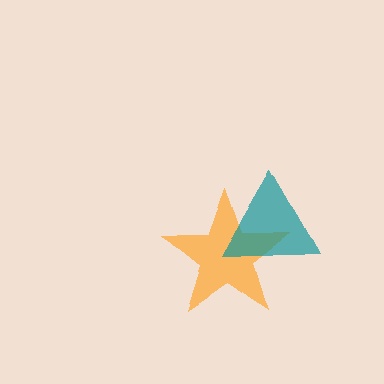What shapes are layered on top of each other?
The layered shapes are: an orange star, a teal triangle.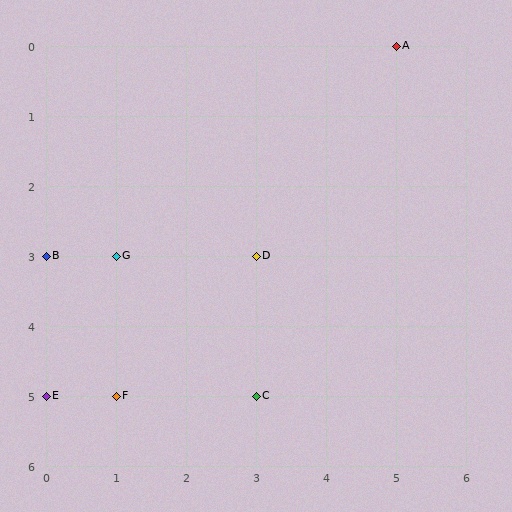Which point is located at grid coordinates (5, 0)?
Point A is at (5, 0).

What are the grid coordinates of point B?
Point B is at grid coordinates (0, 3).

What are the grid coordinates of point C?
Point C is at grid coordinates (3, 5).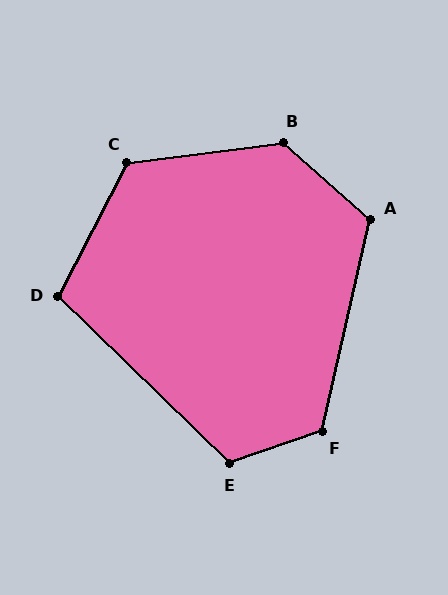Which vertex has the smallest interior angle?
D, at approximately 107 degrees.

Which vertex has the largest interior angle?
B, at approximately 131 degrees.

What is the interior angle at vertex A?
Approximately 119 degrees (obtuse).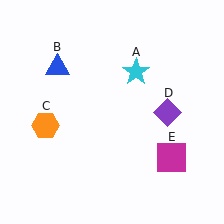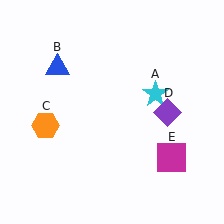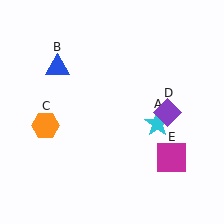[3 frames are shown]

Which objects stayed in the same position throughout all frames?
Blue triangle (object B) and orange hexagon (object C) and purple diamond (object D) and magenta square (object E) remained stationary.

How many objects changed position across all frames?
1 object changed position: cyan star (object A).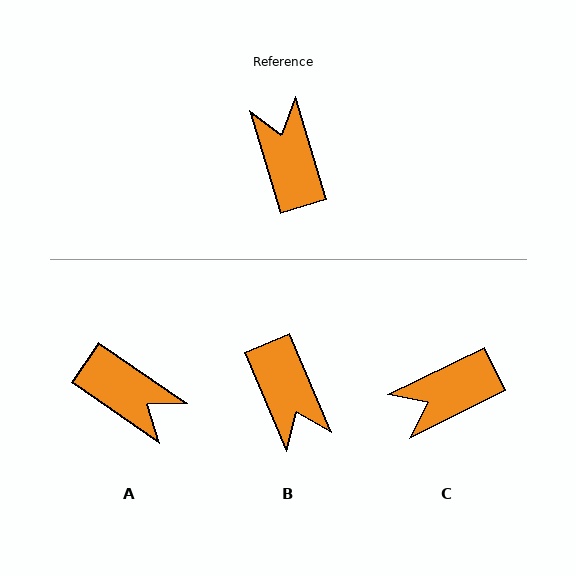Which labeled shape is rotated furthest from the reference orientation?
B, about 174 degrees away.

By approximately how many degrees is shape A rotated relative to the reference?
Approximately 141 degrees clockwise.